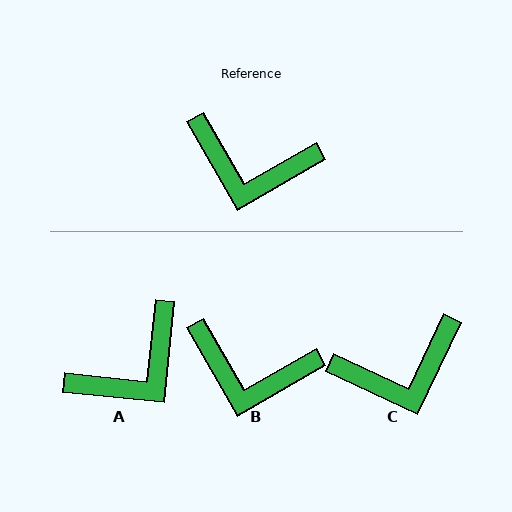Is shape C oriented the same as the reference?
No, it is off by about 35 degrees.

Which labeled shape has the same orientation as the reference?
B.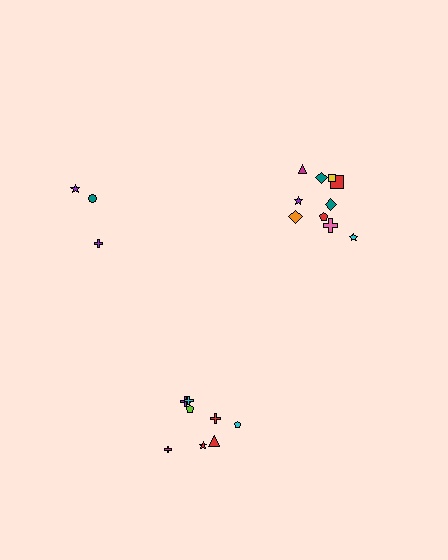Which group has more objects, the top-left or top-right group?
The top-right group.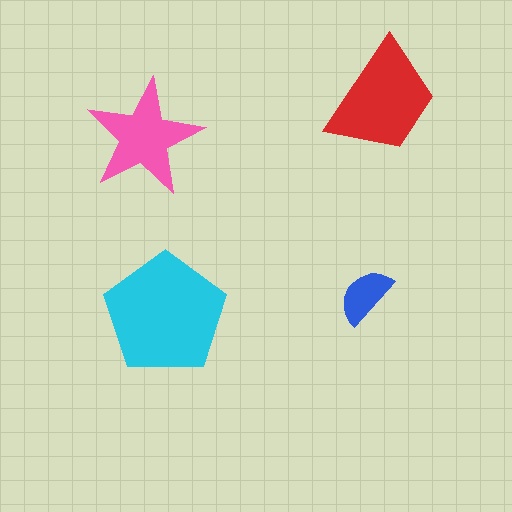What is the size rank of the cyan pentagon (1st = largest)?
1st.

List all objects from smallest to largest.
The blue semicircle, the pink star, the red trapezoid, the cyan pentagon.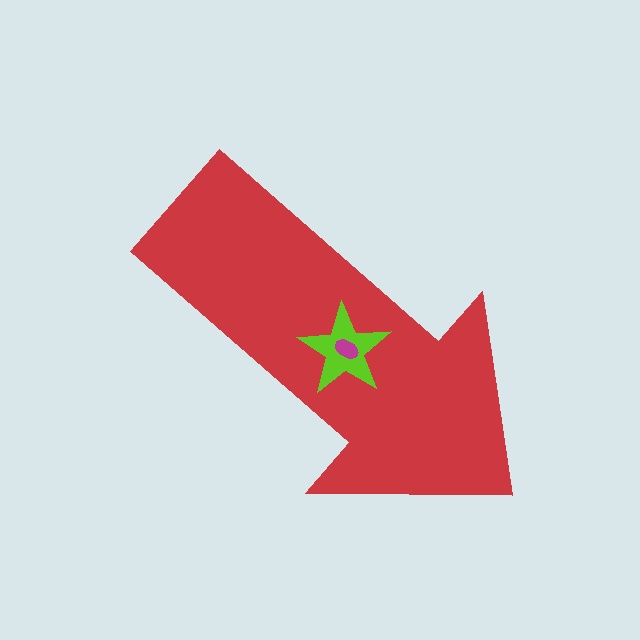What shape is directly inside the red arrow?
The lime star.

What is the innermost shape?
The magenta ellipse.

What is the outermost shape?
The red arrow.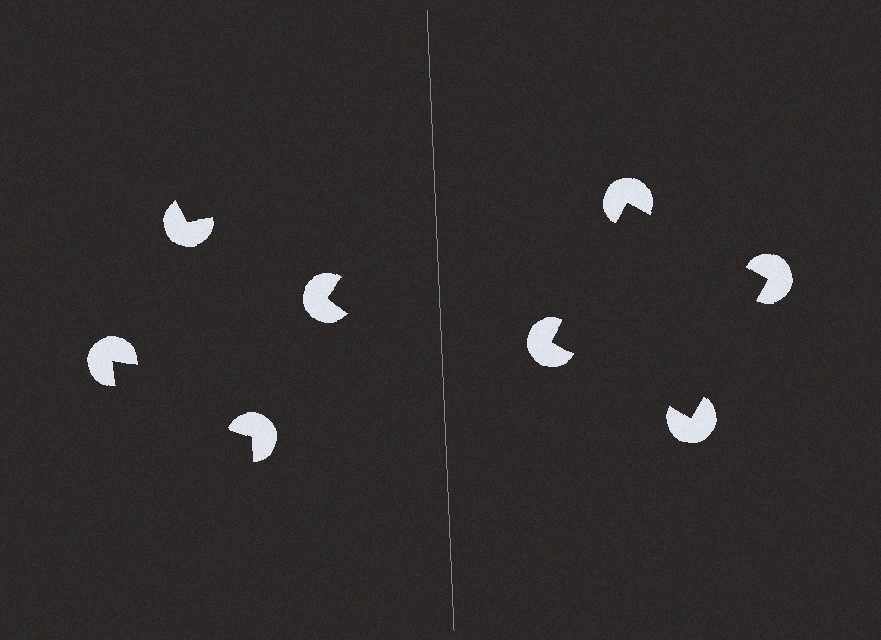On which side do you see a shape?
An illusory square appears on the right side. On the left side the wedge cuts are rotated, so no coherent shape forms.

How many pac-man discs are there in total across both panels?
8 — 4 on each side.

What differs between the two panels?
The pac-man discs are positioned identically on both sides; only the wedge orientations differ. On the right they align to a square; on the left they are misaligned.